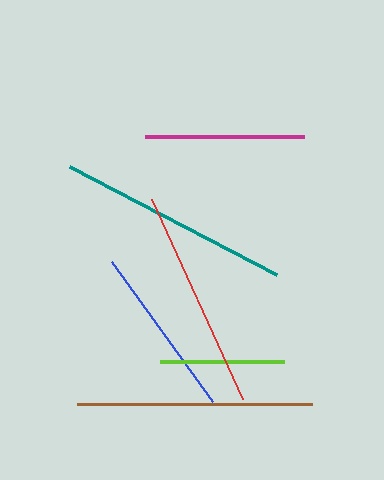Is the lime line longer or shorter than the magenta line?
The magenta line is longer than the lime line.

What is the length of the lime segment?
The lime segment is approximately 123 pixels long.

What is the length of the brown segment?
The brown segment is approximately 235 pixels long.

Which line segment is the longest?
The brown line is the longest at approximately 235 pixels.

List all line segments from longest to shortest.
From longest to shortest: brown, teal, red, blue, magenta, lime.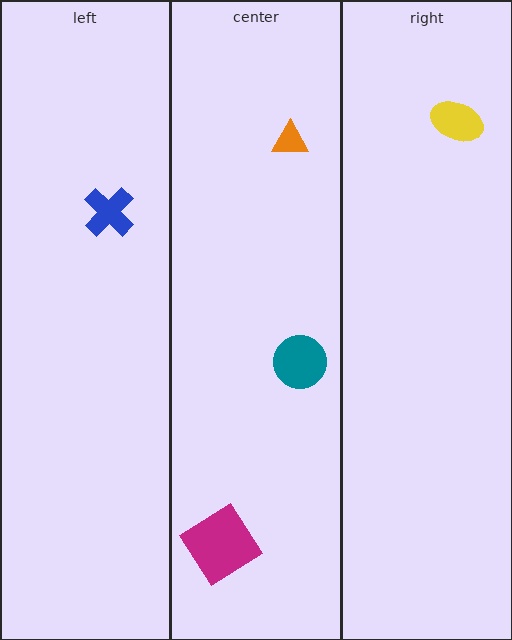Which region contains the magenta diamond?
The center region.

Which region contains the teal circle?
The center region.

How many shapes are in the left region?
1.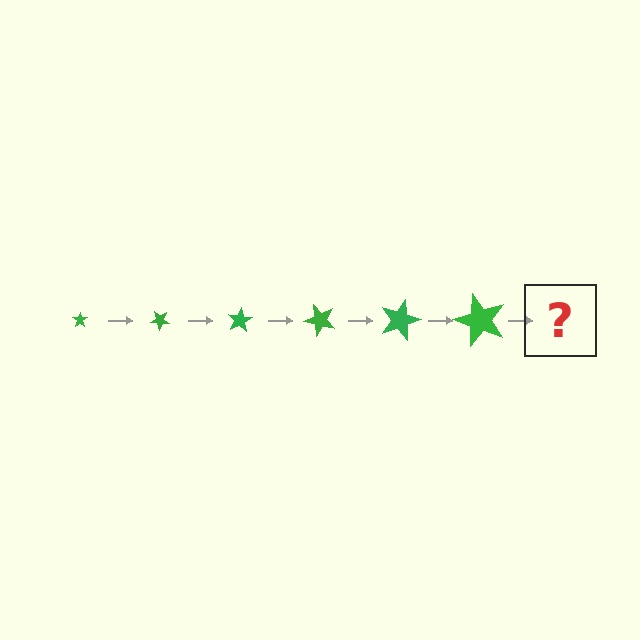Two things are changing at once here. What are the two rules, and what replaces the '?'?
The two rules are that the star grows larger each step and it rotates 40 degrees each step. The '?' should be a star, larger than the previous one and rotated 240 degrees from the start.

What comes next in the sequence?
The next element should be a star, larger than the previous one and rotated 240 degrees from the start.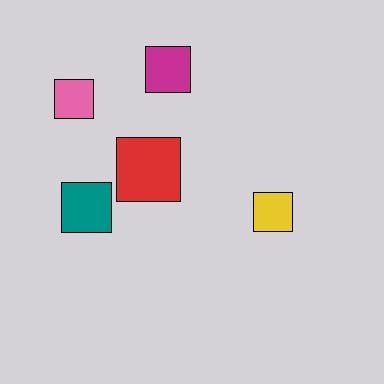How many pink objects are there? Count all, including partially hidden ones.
There is 1 pink object.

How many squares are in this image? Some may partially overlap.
There are 5 squares.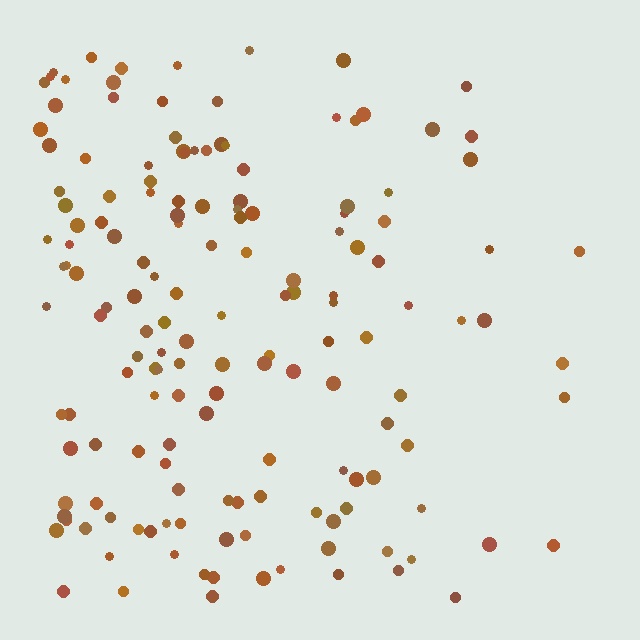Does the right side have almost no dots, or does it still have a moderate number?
Still a moderate number, just noticeably fewer than the left.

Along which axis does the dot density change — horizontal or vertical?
Horizontal.